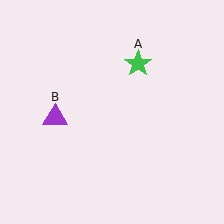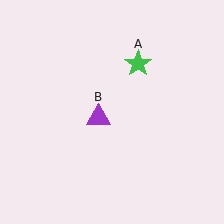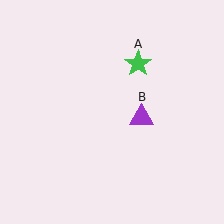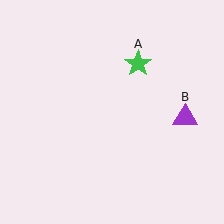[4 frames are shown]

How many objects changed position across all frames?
1 object changed position: purple triangle (object B).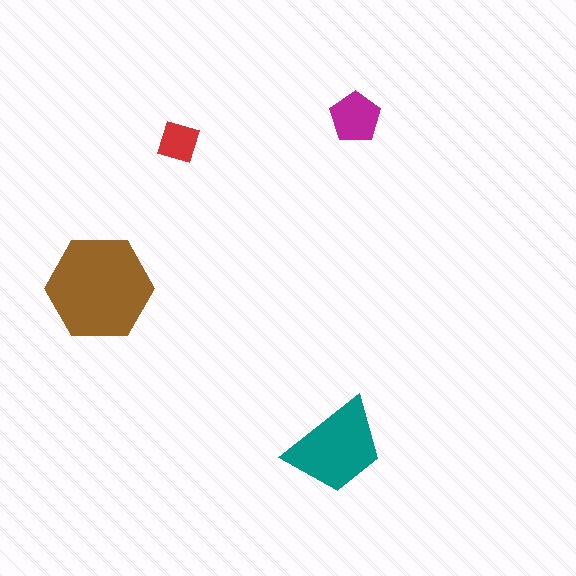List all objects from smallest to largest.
The red diamond, the magenta pentagon, the teal trapezoid, the brown hexagon.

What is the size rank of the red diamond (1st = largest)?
4th.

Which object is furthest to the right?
The magenta pentagon is rightmost.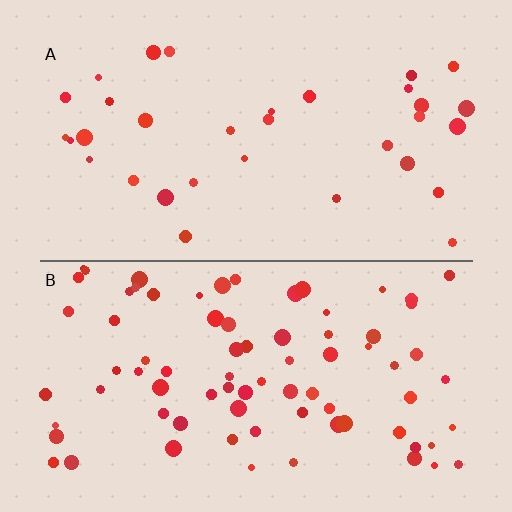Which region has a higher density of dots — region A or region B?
B (the bottom).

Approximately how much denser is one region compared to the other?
Approximately 2.4× — region B over region A.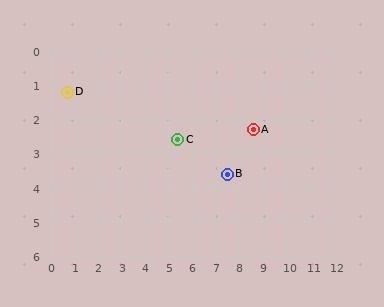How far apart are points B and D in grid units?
Points B and D are about 7.2 grid units apart.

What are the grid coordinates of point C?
Point C is at approximately (5.4, 2.6).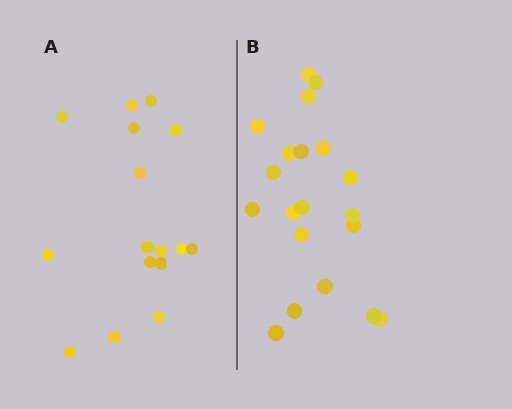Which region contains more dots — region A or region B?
Region B (the right region) has more dots.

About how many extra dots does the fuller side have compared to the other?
Region B has about 4 more dots than region A.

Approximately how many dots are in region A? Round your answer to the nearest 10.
About 20 dots. (The exact count is 16, which rounds to 20.)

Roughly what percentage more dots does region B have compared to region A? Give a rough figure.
About 25% more.